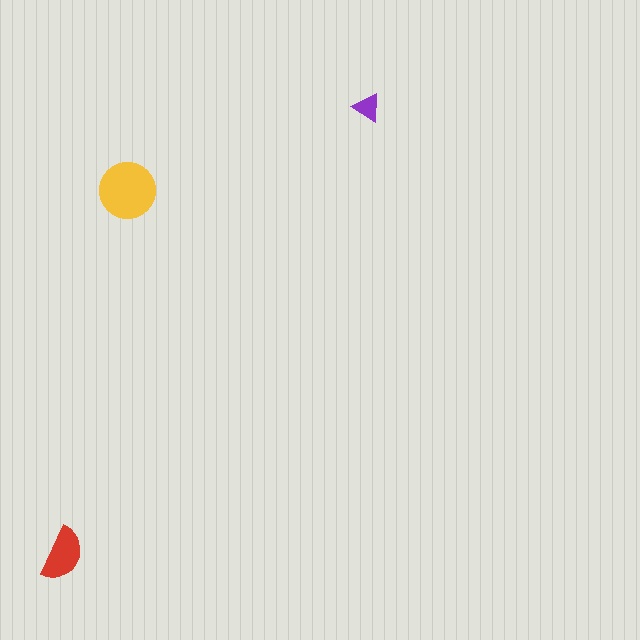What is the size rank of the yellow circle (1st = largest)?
1st.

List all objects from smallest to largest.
The purple triangle, the red semicircle, the yellow circle.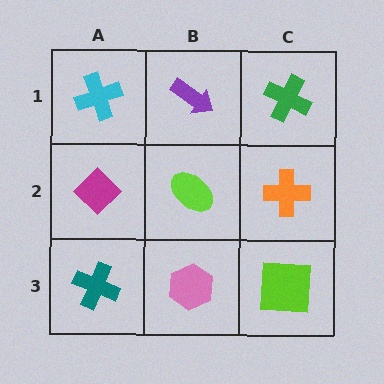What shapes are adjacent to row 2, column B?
A purple arrow (row 1, column B), a pink hexagon (row 3, column B), a magenta diamond (row 2, column A), an orange cross (row 2, column C).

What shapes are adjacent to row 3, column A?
A magenta diamond (row 2, column A), a pink hexagon (row 3, column B).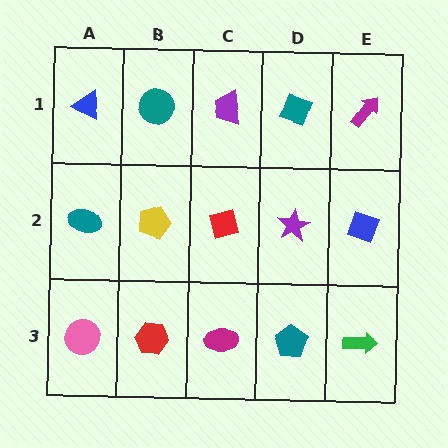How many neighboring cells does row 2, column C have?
4.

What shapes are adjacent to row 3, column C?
A red square (row 2, column C), a red hexagon (row 3, column B), a teal pentagon (row 3, column D).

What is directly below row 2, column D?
A teal pentagon.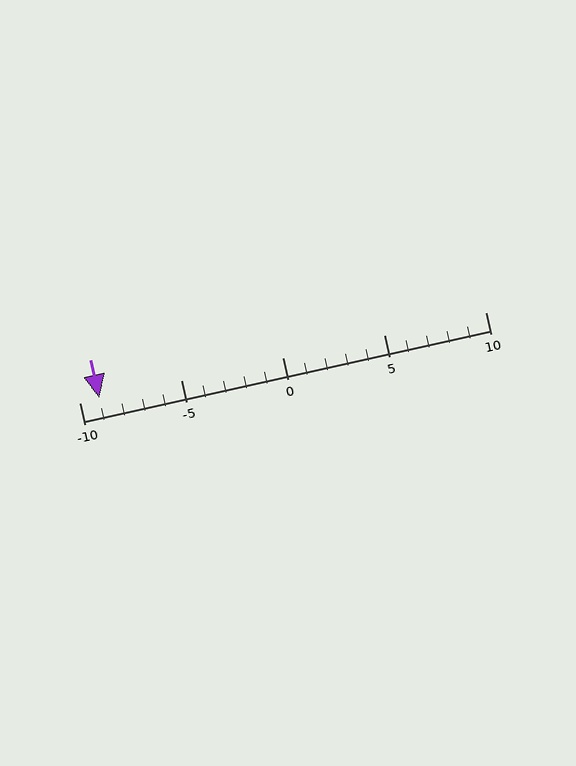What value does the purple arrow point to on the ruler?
The purple arrow points to approximately -9.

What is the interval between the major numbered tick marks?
The major tick marks are spaced 5 units apart.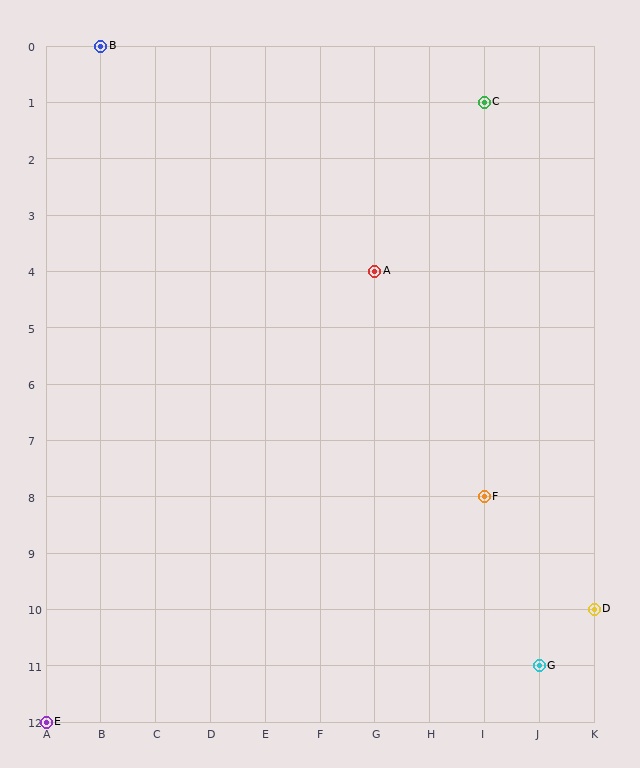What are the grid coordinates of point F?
Point F is at grid coordinates (I, 8).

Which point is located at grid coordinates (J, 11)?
Point G is at (J, 11).